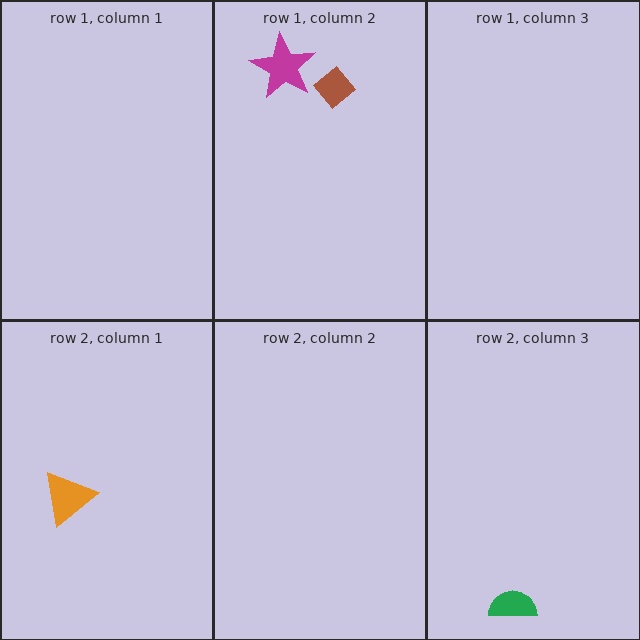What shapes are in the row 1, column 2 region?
The brown diamond, the magenta star.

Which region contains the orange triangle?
The row 2, column 1 region.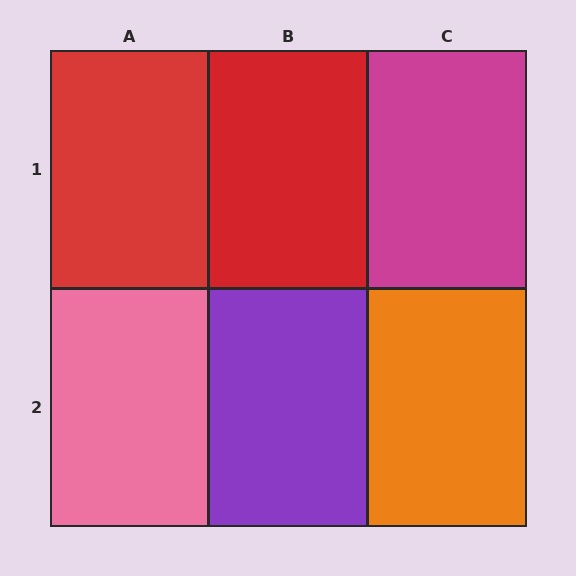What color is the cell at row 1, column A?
Red.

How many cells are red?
2 cells are red.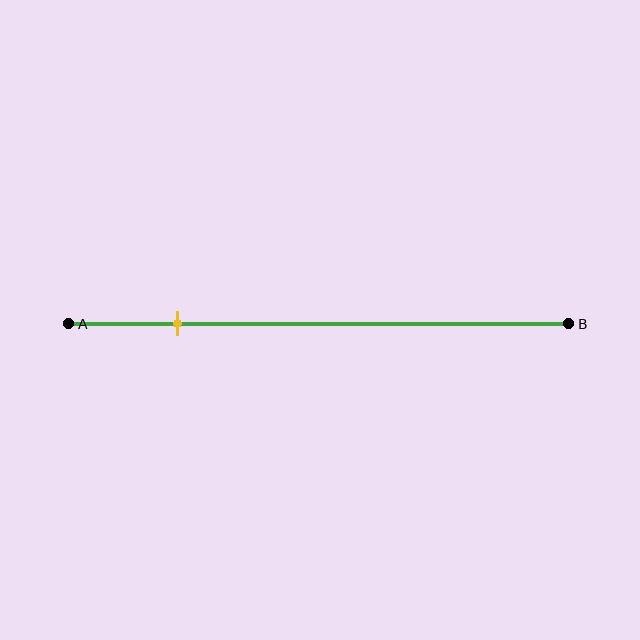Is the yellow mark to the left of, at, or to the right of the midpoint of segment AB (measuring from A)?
The yellow mark is to the left of the midpoint of segment AB.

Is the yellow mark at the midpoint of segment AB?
No, the mark is at about 20% from A, not at the 50% midpoint.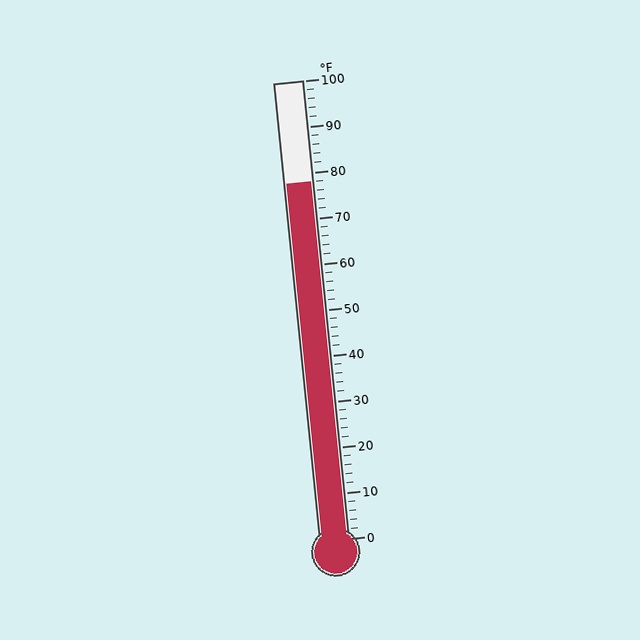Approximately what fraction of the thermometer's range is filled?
The thermometer is filled to approximately 80% of its range.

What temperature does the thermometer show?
The thermometer shows approximately 78°F.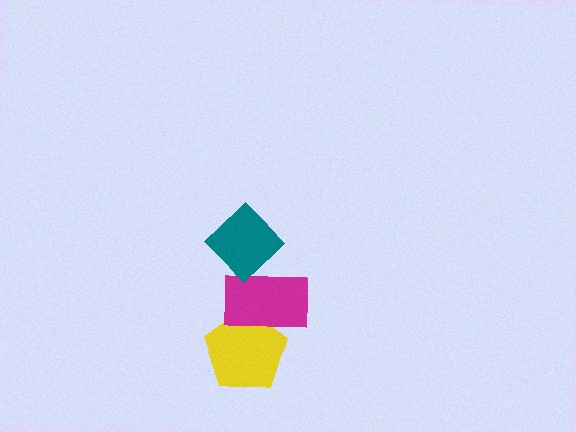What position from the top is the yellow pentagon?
The yellow pentagon is 3rd from the top.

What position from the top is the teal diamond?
The teal diamond is 1st from the top.